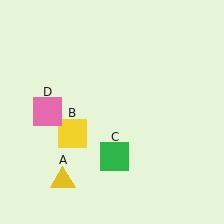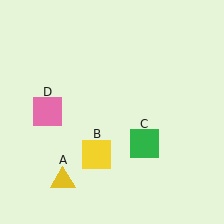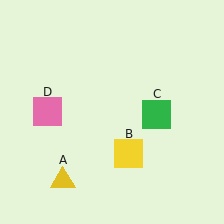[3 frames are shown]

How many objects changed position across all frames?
2 objects changed position: yellow square (object B), green square (object C).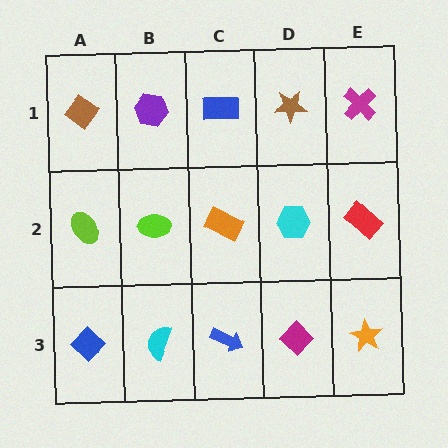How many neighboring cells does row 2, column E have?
3.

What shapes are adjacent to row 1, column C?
An orange rectangle (row 2, column C), a purple hexagon (row 1, column B), a brown star (row 1, column D).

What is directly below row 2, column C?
A blue arrow.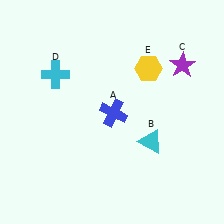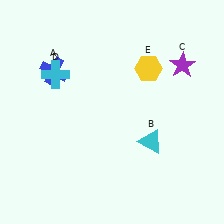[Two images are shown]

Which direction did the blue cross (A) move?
The blue cross (A) moved left.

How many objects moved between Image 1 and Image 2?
1 object moved between the two images.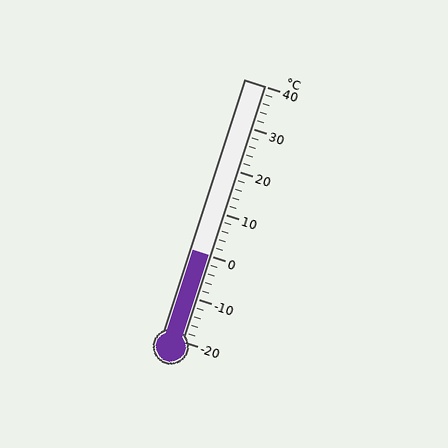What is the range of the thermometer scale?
The thermometer scale ranges from -20°C to 40°C.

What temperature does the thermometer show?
The thermometer shows approximately 0°C.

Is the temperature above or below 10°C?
The temperature is below 10°C.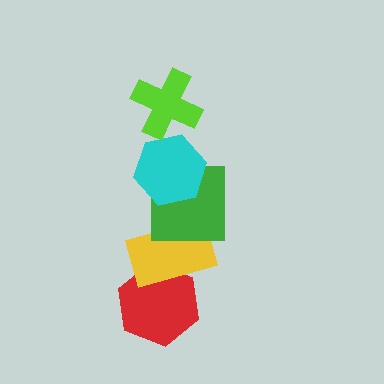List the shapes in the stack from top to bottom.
From top to bottom: the lime cross, the cyan hexagon, the green square, the yellow rectangle, the red hexagon.